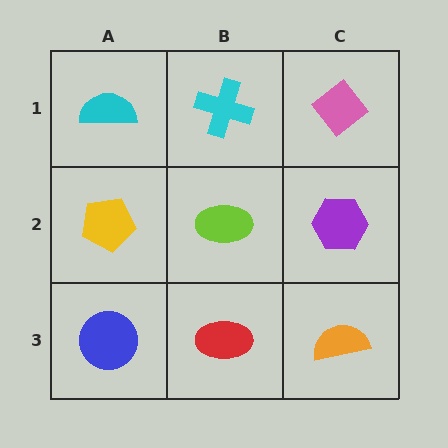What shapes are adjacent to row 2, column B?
A cyan cross (row 1, column B), a red ellipse (row 3, column B), a yellow pentagon (row 2, column A), a purple hexagon (row 2, column C).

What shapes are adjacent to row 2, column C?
A pink diamond (row 1, column C), an orange semicircle (row 3, column C), a lime ellipse (row 2, column B).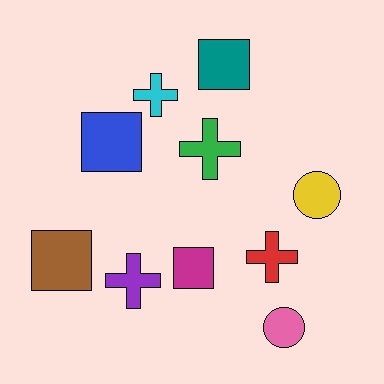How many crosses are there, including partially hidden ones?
There are 4 crosses.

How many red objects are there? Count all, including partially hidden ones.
There is 1 red object.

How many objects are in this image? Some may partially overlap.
There are 10 objects.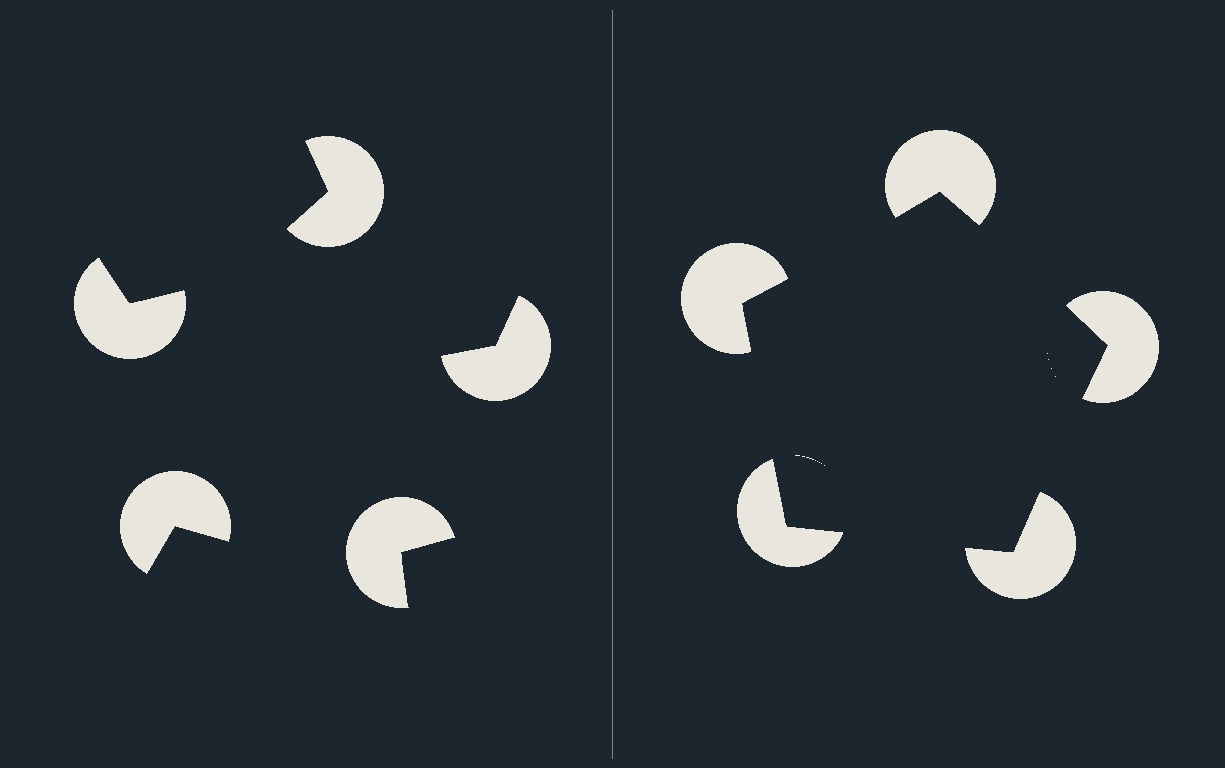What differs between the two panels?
The pac-man discs are positioned identically on both sides; only the wedge orientations differ. On the right they align to a pentagon; on the left they are misaligned.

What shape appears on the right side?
An illusory pentagon.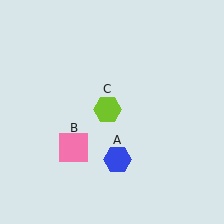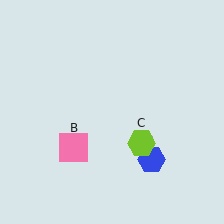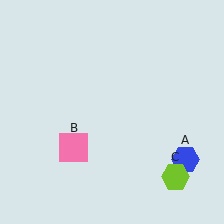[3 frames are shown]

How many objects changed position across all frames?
2 objects changed position: blue hexagon (object A), lime hexagon (object C).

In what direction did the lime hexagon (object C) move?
The lime hexagon (object C) moved down and to the right.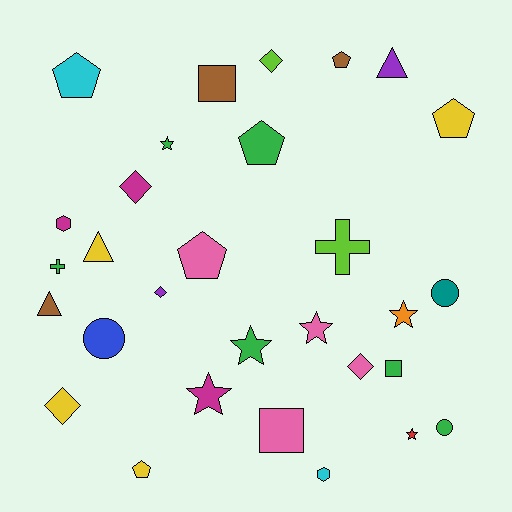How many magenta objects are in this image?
There are 3 magenta objects.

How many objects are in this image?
There are 30 objects.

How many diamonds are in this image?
There are 5 diamonds.